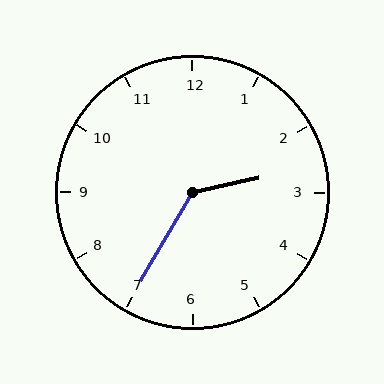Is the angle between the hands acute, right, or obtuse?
It is obtuse.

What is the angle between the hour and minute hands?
Approximately 132 degrees.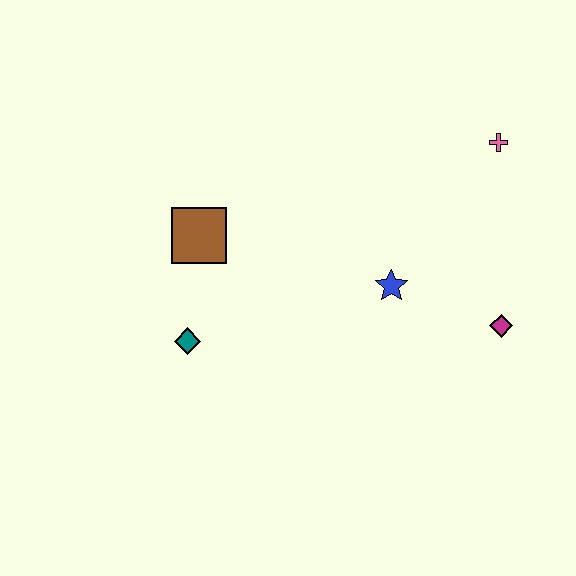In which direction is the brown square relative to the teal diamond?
The brown square is above the teal diamond.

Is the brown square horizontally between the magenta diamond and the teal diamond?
Yes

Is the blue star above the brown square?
No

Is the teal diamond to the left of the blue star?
Yes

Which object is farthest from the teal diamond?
The pink cross is farthest from the teal diamond.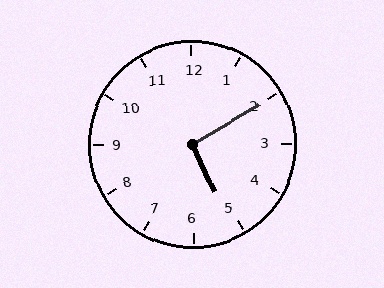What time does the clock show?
5:10.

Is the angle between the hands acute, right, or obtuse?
It is right.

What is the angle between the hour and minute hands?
Approximately 95 degrees.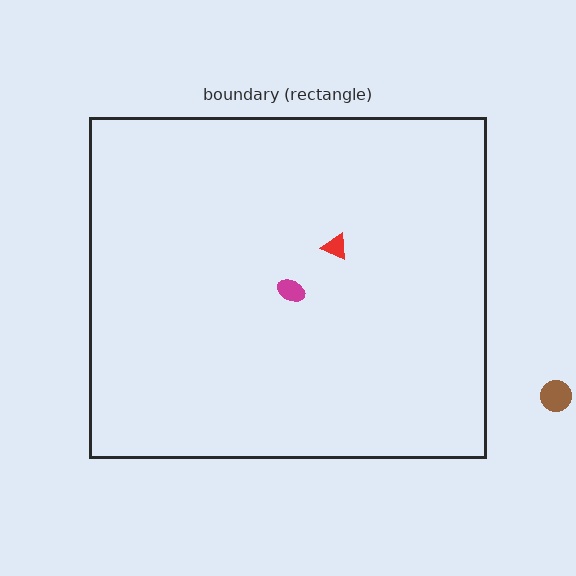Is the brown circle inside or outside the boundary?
Outside.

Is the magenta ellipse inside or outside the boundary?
Inside.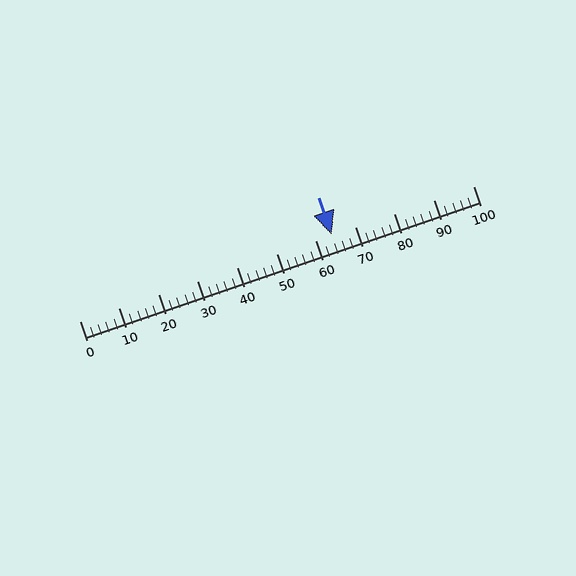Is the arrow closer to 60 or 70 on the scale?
The arrow is closer to 60.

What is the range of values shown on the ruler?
The ruler shows values from 0 to 100.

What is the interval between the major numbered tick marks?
The major tick marks are spaced 10 units apart.